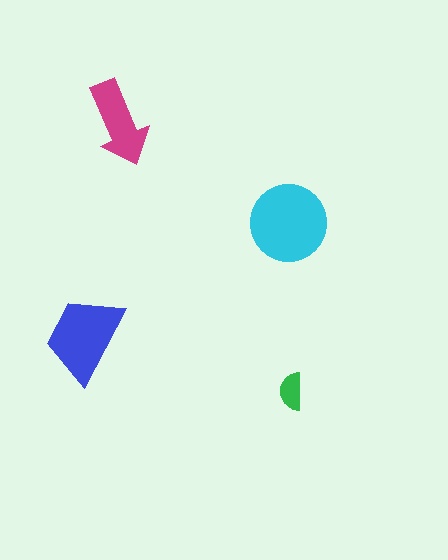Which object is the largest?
The cyan circle.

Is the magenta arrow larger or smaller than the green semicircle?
Larger.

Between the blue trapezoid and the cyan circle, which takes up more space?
The cyan circle.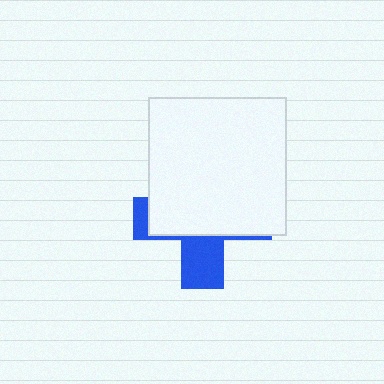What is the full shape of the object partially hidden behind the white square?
The partially hidden object is a blue cross.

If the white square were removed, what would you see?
You would see the complete blue cross.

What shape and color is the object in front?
The object in front is a white square.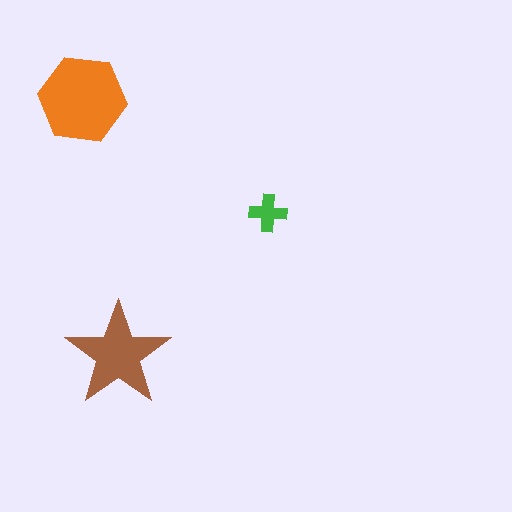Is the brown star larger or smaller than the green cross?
Larger.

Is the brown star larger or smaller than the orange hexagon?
Smaller.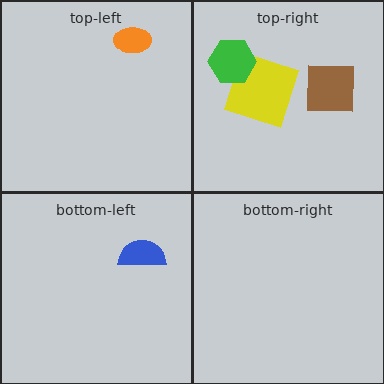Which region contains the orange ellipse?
The top-left region.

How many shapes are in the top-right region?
3.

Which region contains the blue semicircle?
The bottom-left region.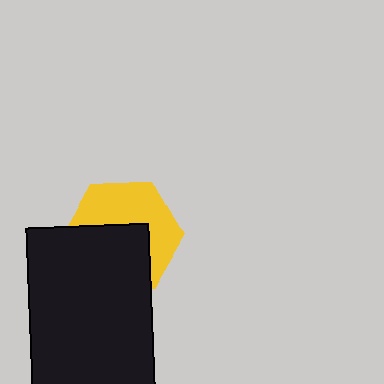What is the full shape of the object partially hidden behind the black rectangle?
The partially hidden object is a yellow hexagon.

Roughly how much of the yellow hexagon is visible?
About half of it is visible (roughly 51%).